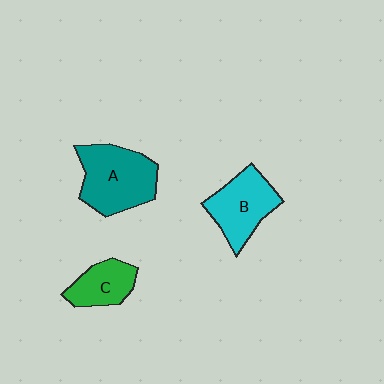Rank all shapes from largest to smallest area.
From largest to smallest: A (teal), B (cyan), C (green).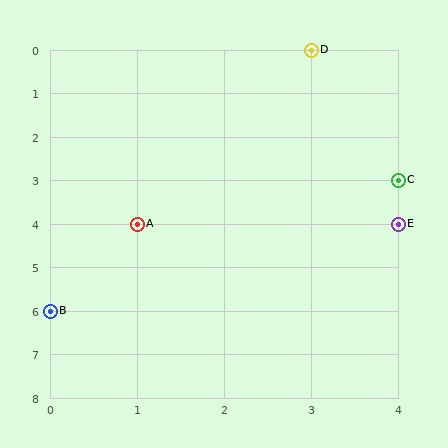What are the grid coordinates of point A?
Point A is at grid coordinates (1, 4).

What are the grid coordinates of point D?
Point D is at grid coordinates (3, 0).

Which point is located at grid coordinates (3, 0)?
Point D is at (3, 0).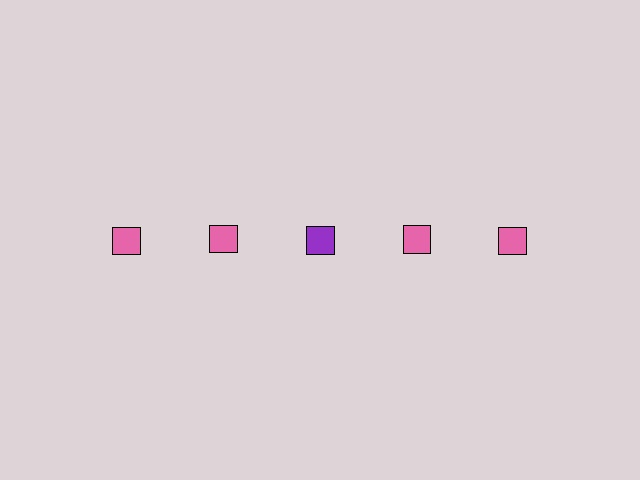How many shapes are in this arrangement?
There are 5 shapes arranged in a grid pattern.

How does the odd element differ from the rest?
It has a different color: purple instead of pink.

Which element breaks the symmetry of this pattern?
The purple square in the top row, center column breaks the symmetry. All other shapes are pink squares.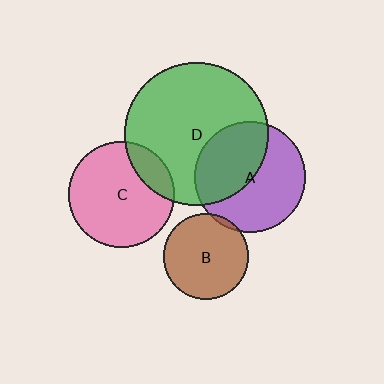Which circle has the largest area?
Circle D (green).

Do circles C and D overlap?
Yes.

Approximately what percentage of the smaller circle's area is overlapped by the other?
Approximately 15%.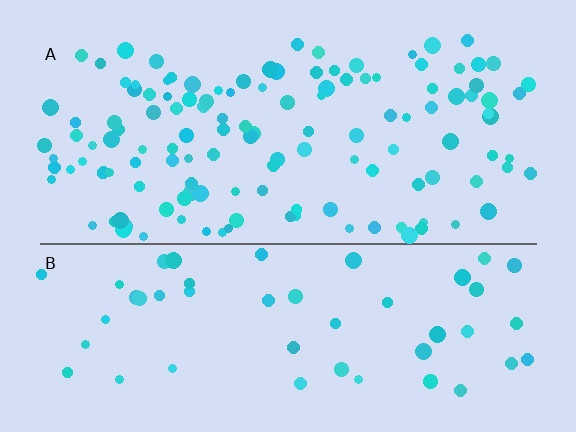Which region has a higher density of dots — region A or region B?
A (the top).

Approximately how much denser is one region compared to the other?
Approximately 2.6× — region A over region B.